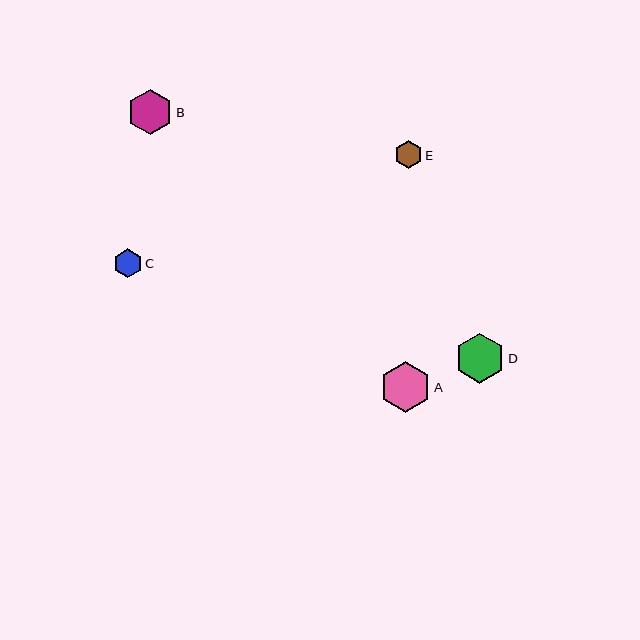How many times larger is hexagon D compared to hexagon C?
Hexagon D is approximately 1.8 times the size of hexagon C.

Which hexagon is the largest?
Hexagon A is the largest with a size of approximately 51 pixels.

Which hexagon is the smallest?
Hexagon E is the smallest with a size of approximately 27 pixels.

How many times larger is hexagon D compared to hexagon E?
Hexagon D is approximately 1.8 times the size of hexagon E.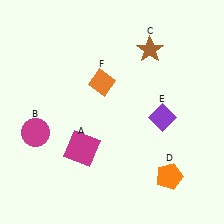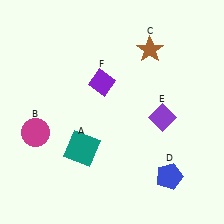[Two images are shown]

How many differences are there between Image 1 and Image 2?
There are 3 differences between the two images.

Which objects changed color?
A changed from magenta to teal. D changed from orange to blue. F changed from orange to purple.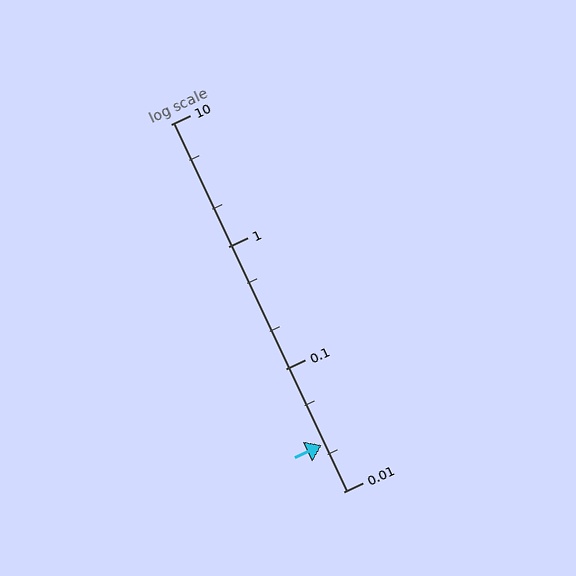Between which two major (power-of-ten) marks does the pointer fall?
The pointer is between 0.01 and 0.1.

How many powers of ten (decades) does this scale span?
The scale spans 3 decades, from 0.01 to 10.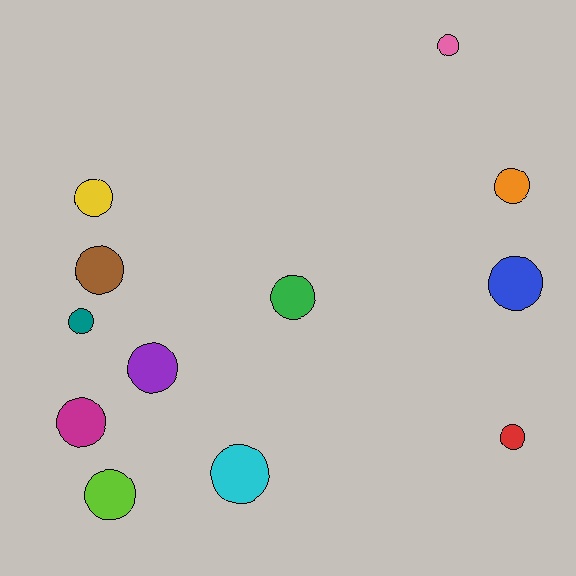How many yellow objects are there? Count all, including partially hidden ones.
There is 1 yellow object.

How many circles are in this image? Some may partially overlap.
There are 12 circles.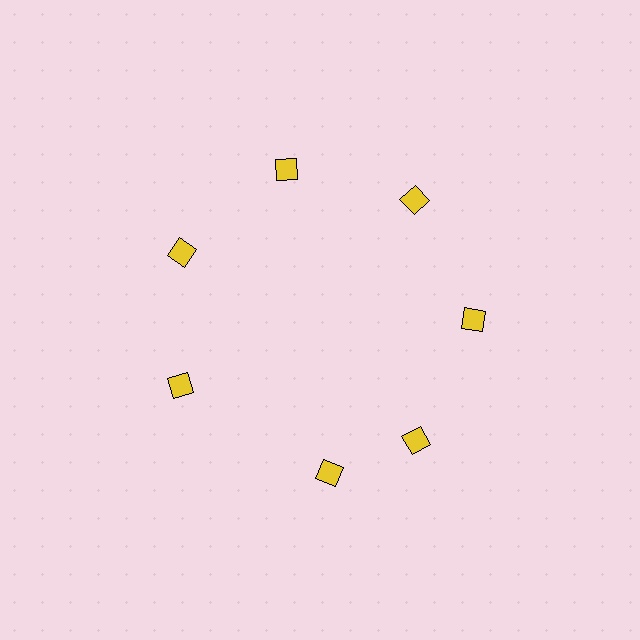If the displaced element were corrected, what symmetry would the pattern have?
It would have 7-fold rotational symmetry — the pattern would map onto itself every 51 degrees.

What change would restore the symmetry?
The symmetry would be restored by rotating it back into even spacing with its neighbors so that all 7 diamonds sit at equal angles and equal distance from the center.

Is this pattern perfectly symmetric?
No. The 7 yellow diamonds are arranged in a ring, but one element near the 6 o'clock position is rotated out of alignment along the ring, breaking the 7-fold rotational symmetry.